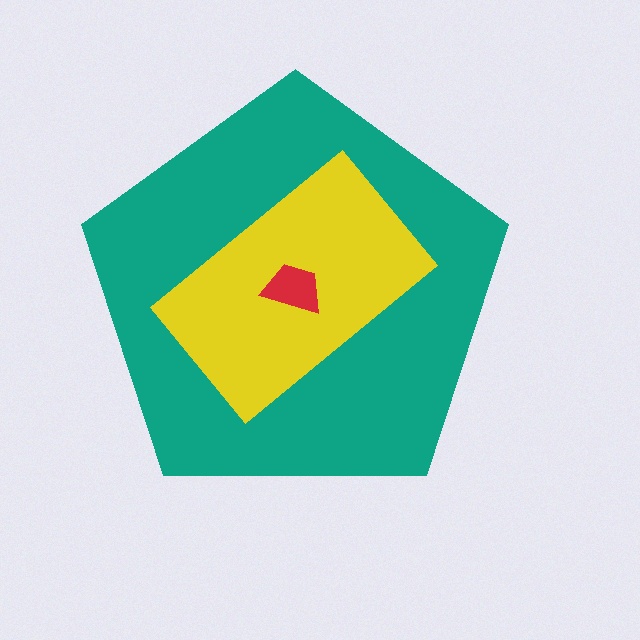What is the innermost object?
The red trapezoid.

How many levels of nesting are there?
3.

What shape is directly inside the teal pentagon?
The yellow rectangle.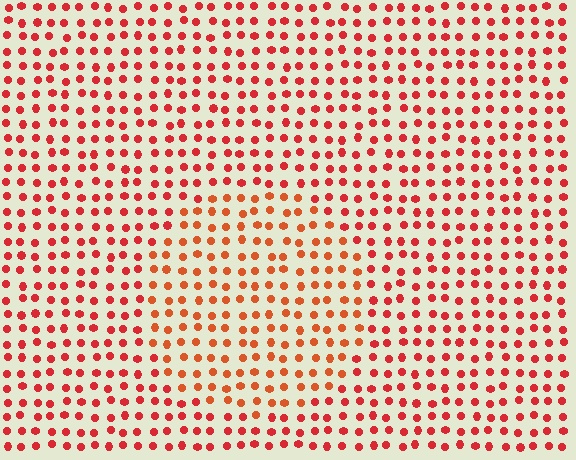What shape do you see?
I see a circle.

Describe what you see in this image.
The image is filled with small red elements in a uniform arrangement. A circle-shaped region is visible where the elements are tinted to a slightly different hue, forming a subtle color boundary.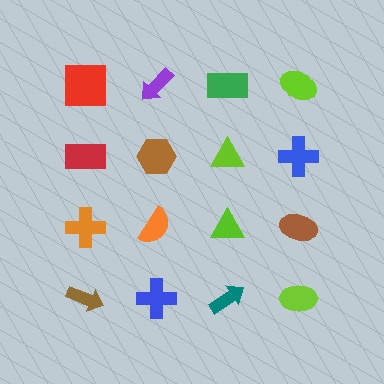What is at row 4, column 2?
A blue cross.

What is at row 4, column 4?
A lime ellipse.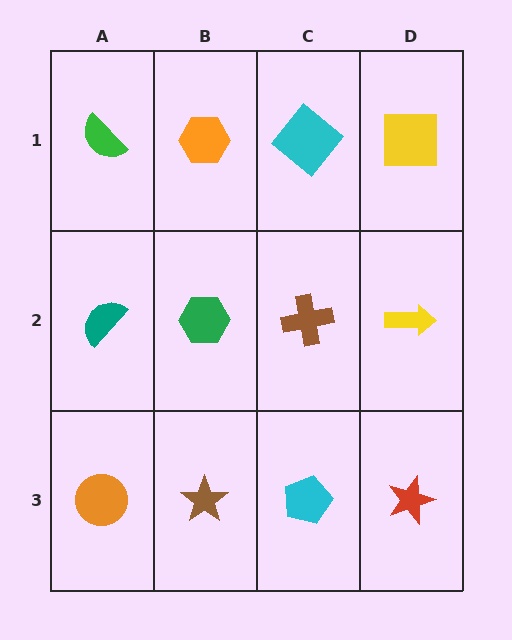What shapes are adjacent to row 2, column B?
An orange hexagon (row 1, column B), a brown star (row 3, column B), a teal semicircle (row 2, column A), a brown cross (row 2, column C).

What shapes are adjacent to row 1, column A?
A teal semicircle (row 2, column A), an orange hexagon (row 1, column B).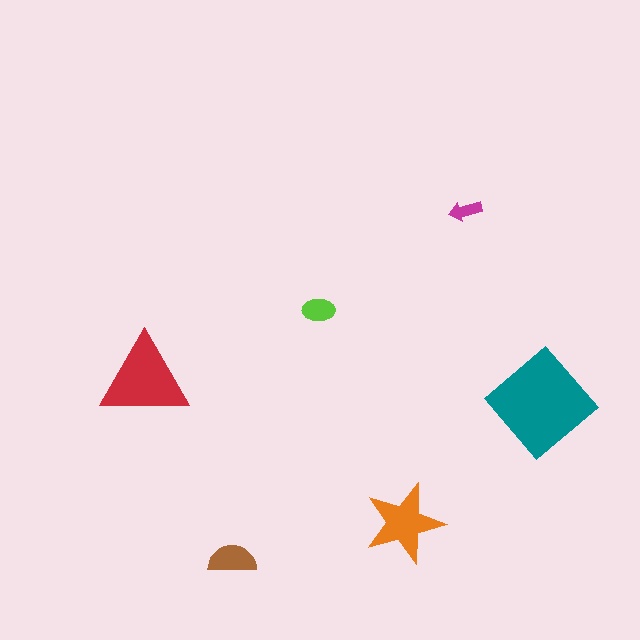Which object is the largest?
The teal diamond.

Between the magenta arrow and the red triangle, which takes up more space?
The red triangle.